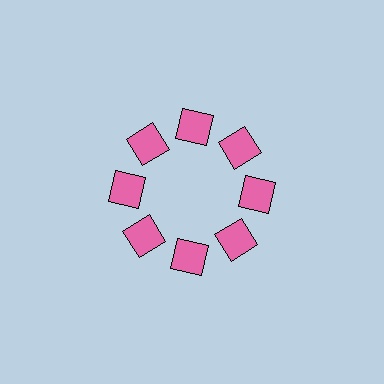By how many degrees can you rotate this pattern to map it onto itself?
The pattern maps onto itself every 45 degrees of rotation.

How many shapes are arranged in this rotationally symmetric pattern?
There are 8 shapes, arranged in 8 groups of 1.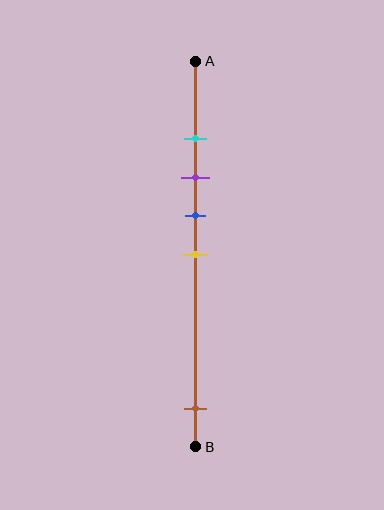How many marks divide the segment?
There are 5 marks dividing the segment.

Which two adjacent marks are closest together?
The cyan and purple marks are the closest adjacent pair.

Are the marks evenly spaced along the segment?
No, the marks are not evenly spaced.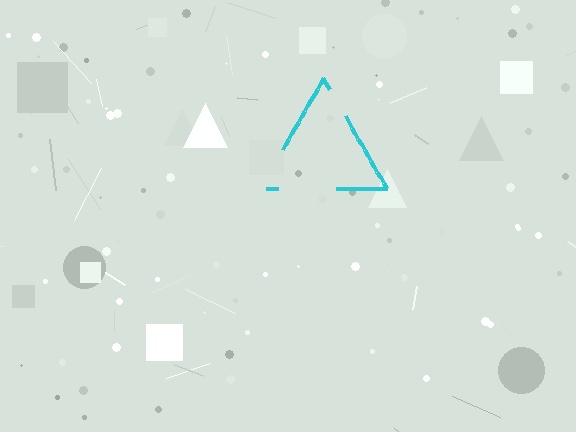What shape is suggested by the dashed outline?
The dashed outline suggests a triangle.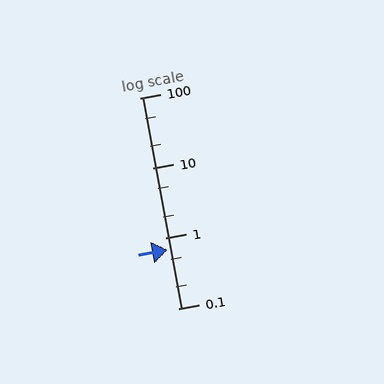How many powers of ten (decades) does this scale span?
The scale spans 3 decades, from 0.1 to 100.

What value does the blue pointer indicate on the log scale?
The pointer indicates approximately 0.68.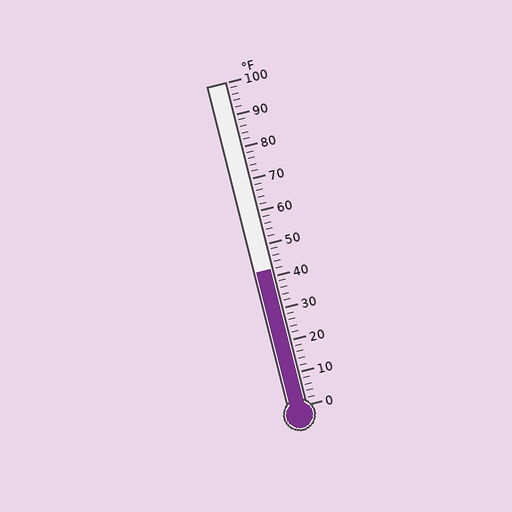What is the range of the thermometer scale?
The thermometer scale ranges from 0°F to 100°F.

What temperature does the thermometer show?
The thermometer shows approximately 42°F.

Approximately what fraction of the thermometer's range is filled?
The thermometer is filled to approximately 40% of its range.